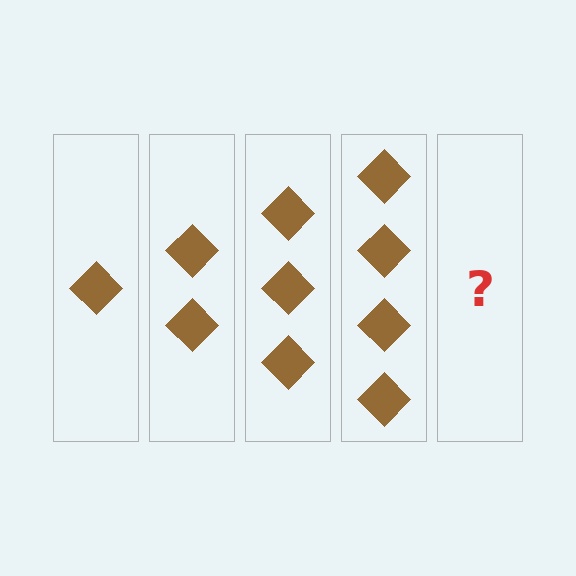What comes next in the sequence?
The next element should be 5 diamonds.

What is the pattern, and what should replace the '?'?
The pattern is that each step adds one more diamond. The '?' should be 5 diamonds.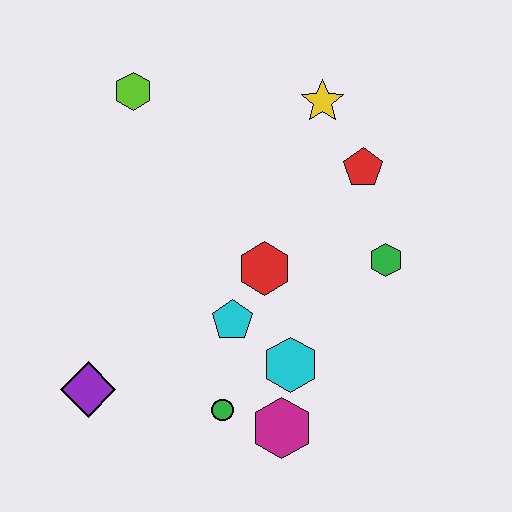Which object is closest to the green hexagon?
The red pentagon is closest to the green hexagon.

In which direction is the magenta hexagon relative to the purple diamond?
The magenta hexagon is to the right of the purple diamond.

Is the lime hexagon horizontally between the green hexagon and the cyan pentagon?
No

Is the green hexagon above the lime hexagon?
No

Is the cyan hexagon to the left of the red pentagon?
Yes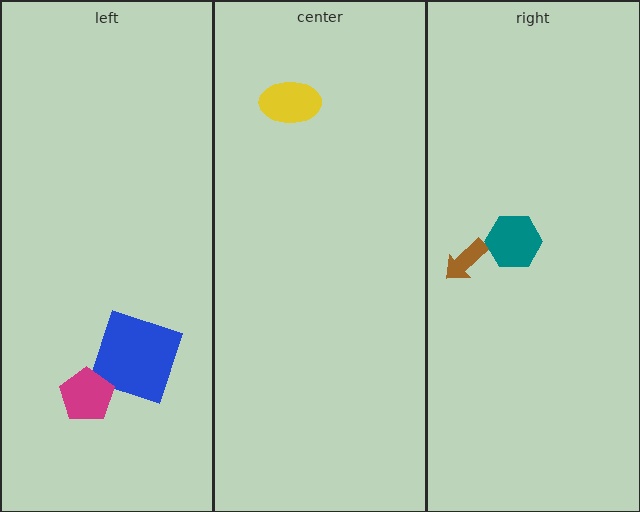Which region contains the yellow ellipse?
The center region.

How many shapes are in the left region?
2.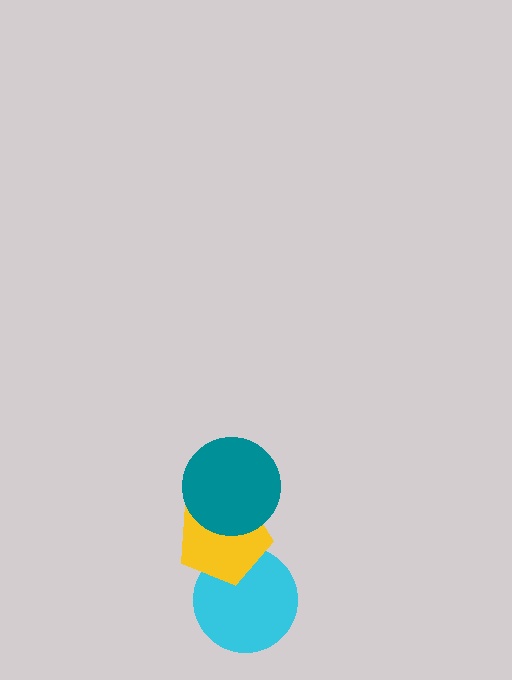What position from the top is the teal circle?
The teal circle is 1st from the top.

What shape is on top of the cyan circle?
The yellow pentagon is on top of the cyan circle.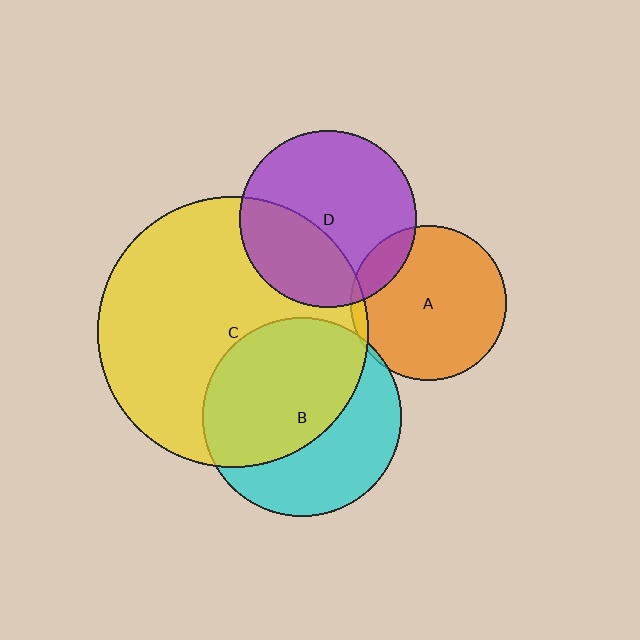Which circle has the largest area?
Circle C (yellow).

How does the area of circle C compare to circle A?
Approximately 3.0 times.